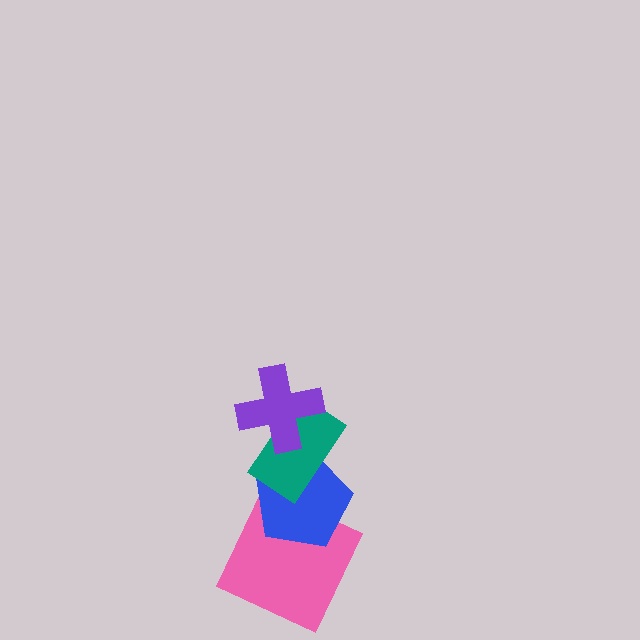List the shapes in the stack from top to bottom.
From top to bottom: the purple cross, the teal rectangle, the blue pentagon, the pink square.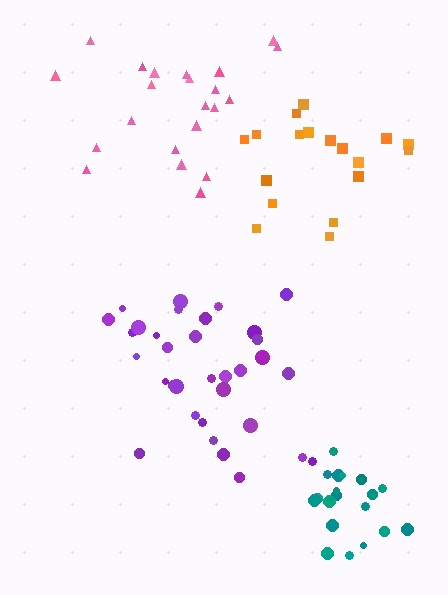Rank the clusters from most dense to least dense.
teal, orange, purple, pink.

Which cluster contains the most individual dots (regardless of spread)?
Purple (33).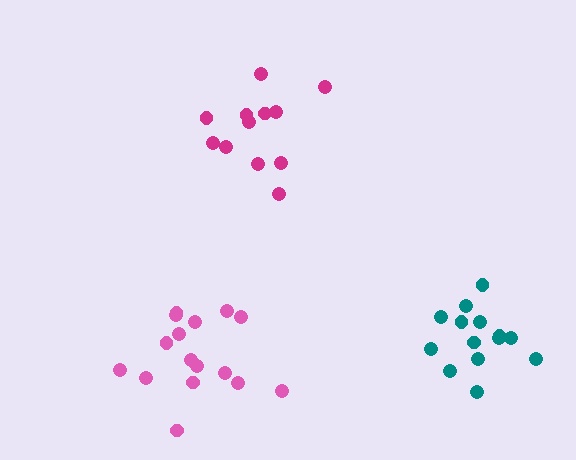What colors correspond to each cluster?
The clusters are colored: magenta, pink, teal.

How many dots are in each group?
Group 1: 12 dots, Group 2: 16 dots, Group 3: 14 dots (42 total).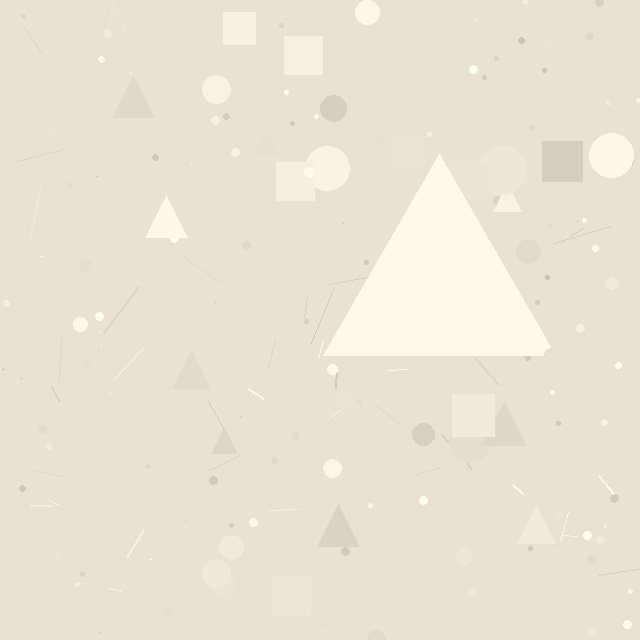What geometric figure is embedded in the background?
A triangle is embedded in the background.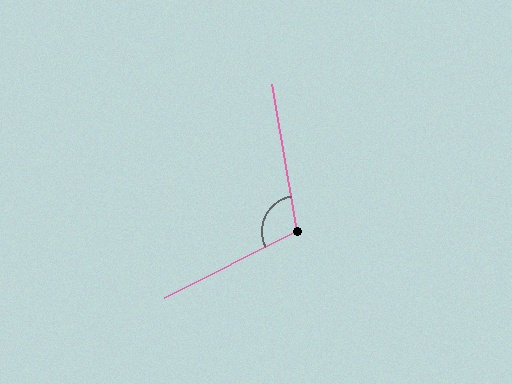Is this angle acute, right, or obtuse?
It is obtuse.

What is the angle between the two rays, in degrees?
Approximately 107 degrees.